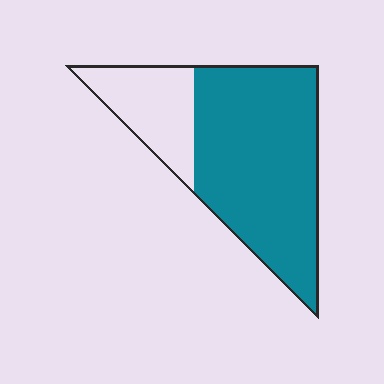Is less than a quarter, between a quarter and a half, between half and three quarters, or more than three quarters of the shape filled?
Between half and three quarters.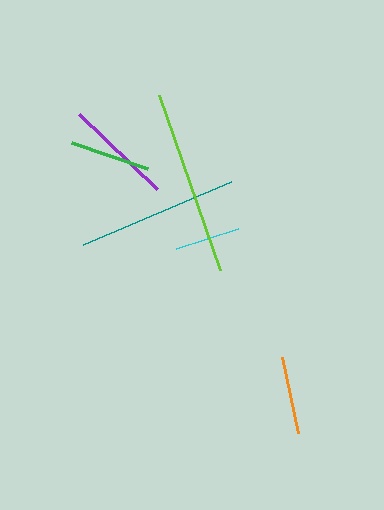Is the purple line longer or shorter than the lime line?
The lime line is longer than the purple line.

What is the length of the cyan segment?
The cyan segment is approximately 65 pixels long.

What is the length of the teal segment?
The teal segment is approximately 161 pixels long.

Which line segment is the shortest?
The cyan line is the shortest at approximately 65 pixels.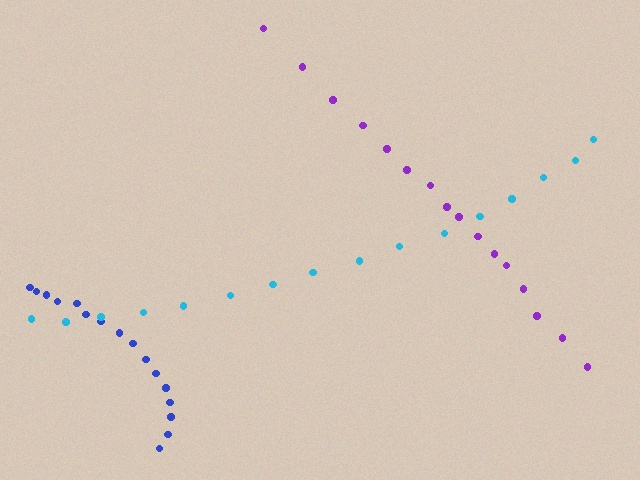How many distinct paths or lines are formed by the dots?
There are 3 distinct paths.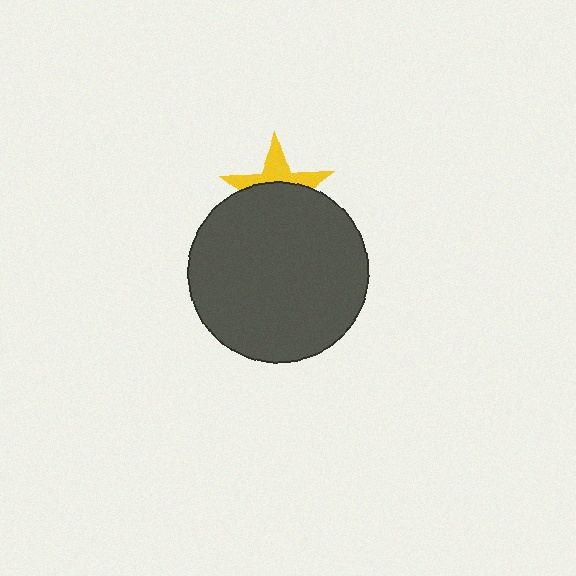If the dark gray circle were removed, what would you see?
You would see the complete yellow star.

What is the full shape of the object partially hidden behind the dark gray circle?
The partially hidden object is a yellow star.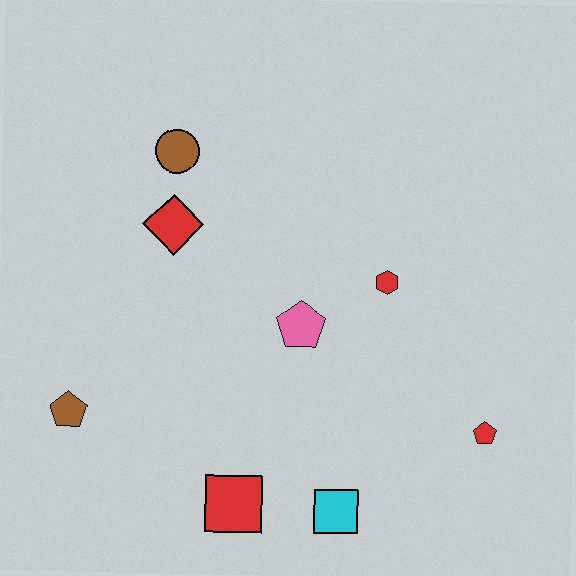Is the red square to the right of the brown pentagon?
Yes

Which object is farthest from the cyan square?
The brown circle is farthest from the cyan square.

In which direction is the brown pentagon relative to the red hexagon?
The brown pentagon is to the left of the red hexagon.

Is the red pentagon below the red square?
No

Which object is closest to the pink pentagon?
The red hexagon is closest to the pink pentagon.